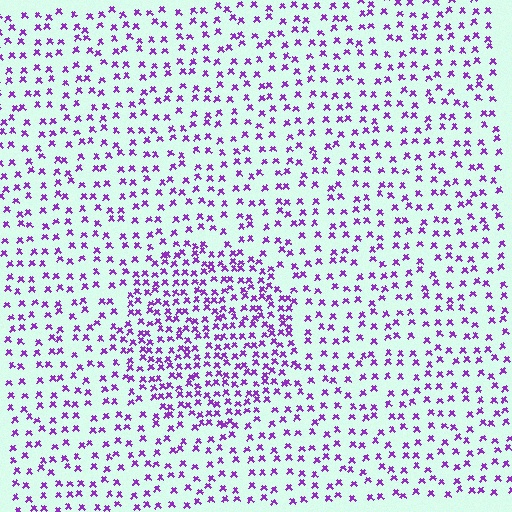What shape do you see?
I see a circle.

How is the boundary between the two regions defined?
The boundary is defined by a change in element density (approximately 1.9x ratio). All elements are the same color, size, and shape.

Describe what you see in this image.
The image contains small purple elements arranged at two different densities. A circle-shaped region is visible where the elements are more densely packed than the surrounding area.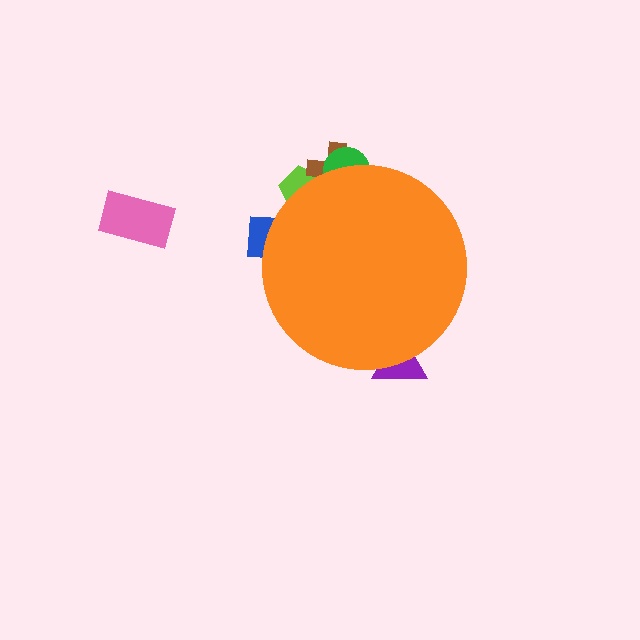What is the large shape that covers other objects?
An orange circle.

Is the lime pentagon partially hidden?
Yes, the lime pentagon is partially hidden behind the orange circle.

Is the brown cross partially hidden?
Yes, the brown cross is partially hidden behind the orange circle.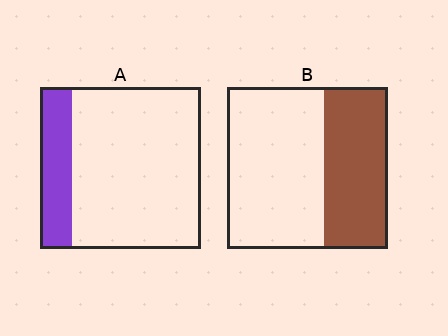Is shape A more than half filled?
No.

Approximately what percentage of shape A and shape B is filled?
A is approximately 20% and B is approximately 40%.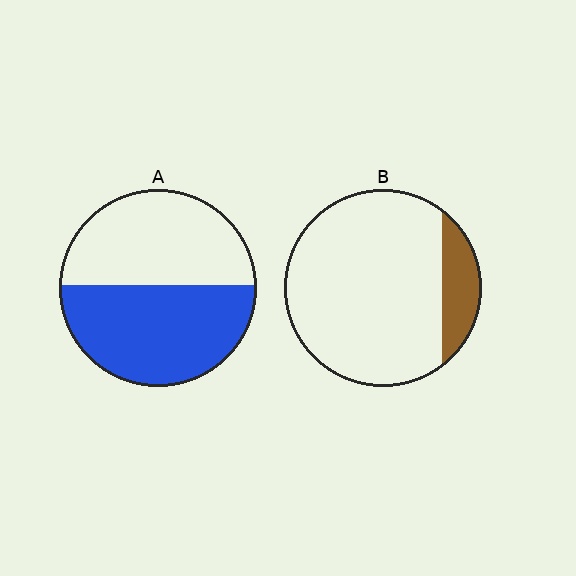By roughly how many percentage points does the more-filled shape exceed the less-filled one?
By roughly 40 percentage points (A over B).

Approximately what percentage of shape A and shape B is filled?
A is approximately 50% and B is approximately 15%.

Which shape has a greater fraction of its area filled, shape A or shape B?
Shape A.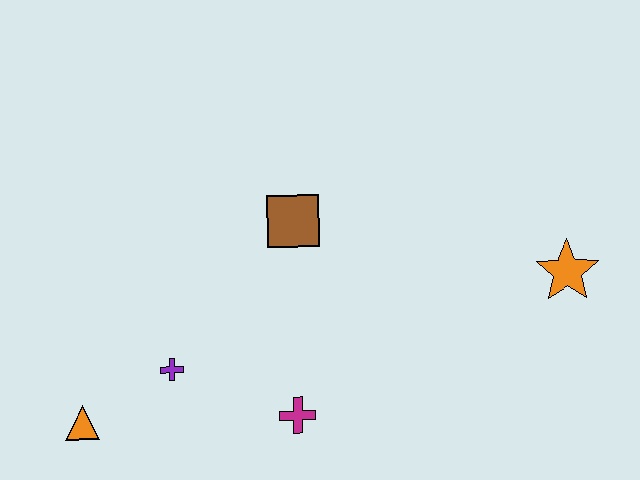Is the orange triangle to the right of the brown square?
No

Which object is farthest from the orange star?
The orange triangle is farthest from the orange star.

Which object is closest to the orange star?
The brown square is closest to the orange star.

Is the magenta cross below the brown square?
Yes